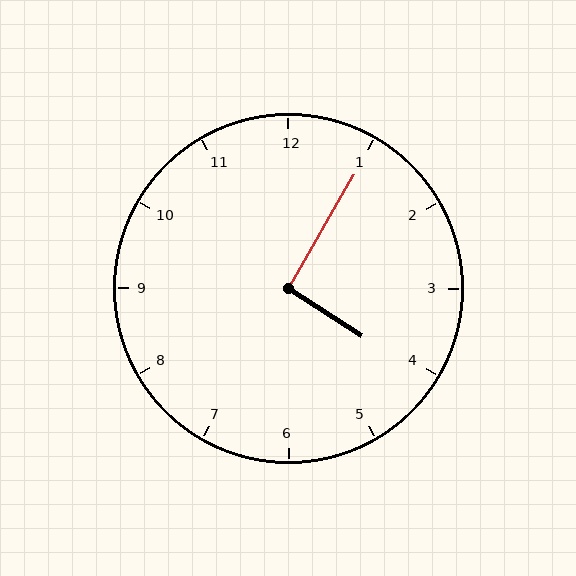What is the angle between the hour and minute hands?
Approximately 92 degrees.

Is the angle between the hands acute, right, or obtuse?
It is right.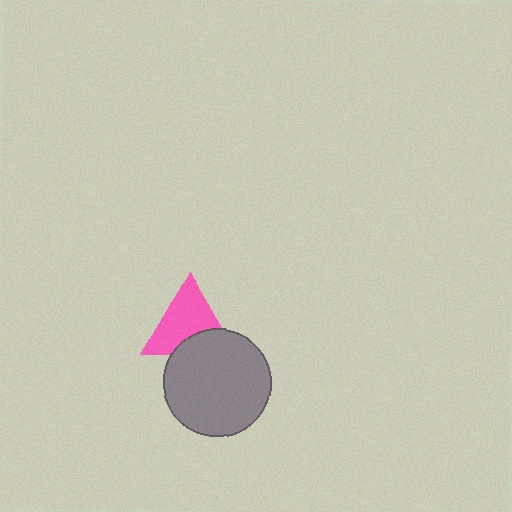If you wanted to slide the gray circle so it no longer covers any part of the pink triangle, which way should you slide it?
Slide it down — that is the most direct way to separate the two shapes.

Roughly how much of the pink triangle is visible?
Most of it is visible (roughly 69%).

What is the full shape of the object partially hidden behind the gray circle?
The partially hidden object is a pink triangle.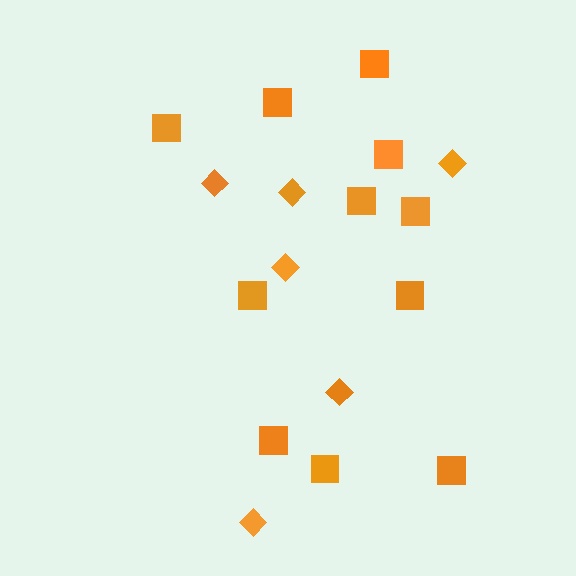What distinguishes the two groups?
There are 2 groups: one group of squares (11) and one group of diamonds (6).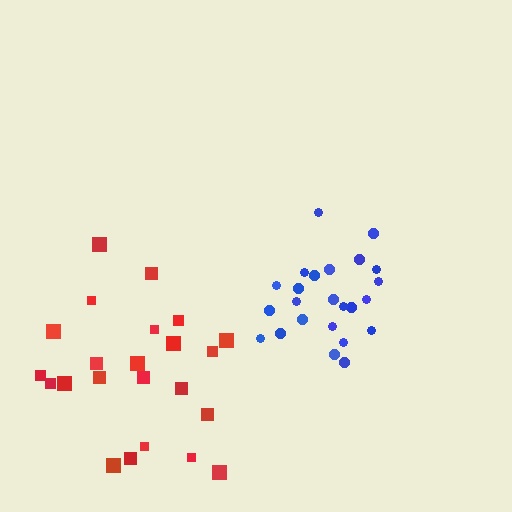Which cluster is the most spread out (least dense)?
Red.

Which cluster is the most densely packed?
Blue.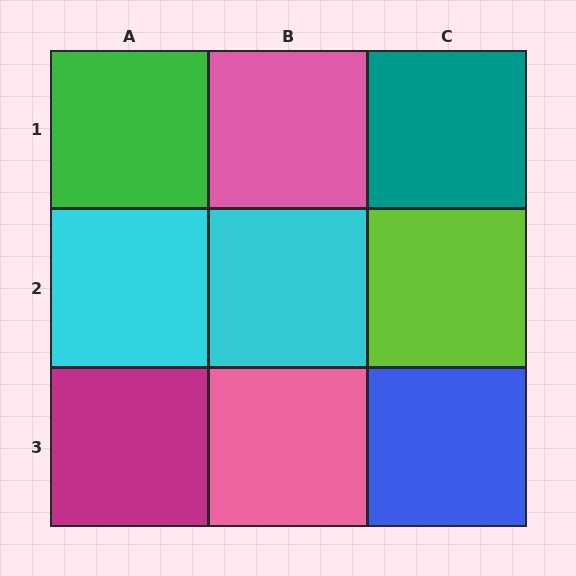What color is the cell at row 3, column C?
Blue.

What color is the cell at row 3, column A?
Magenta.